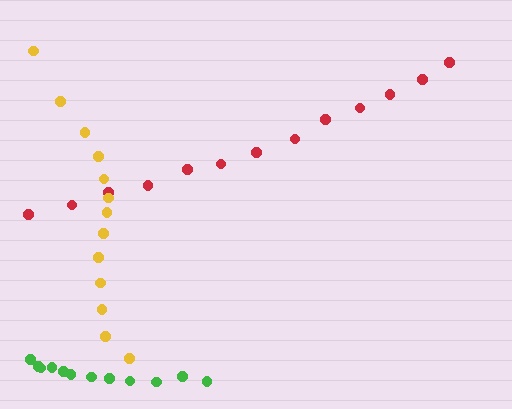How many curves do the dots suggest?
There are 3 distinct paths.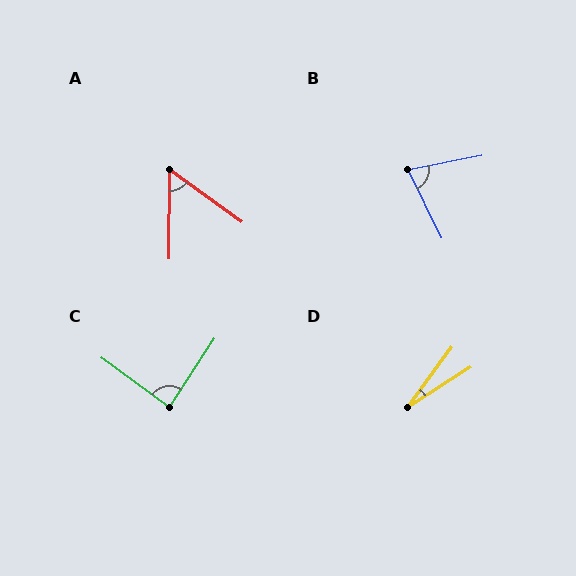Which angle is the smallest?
D, at approximately 21 degrees.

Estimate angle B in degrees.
Approximately 75 degrees.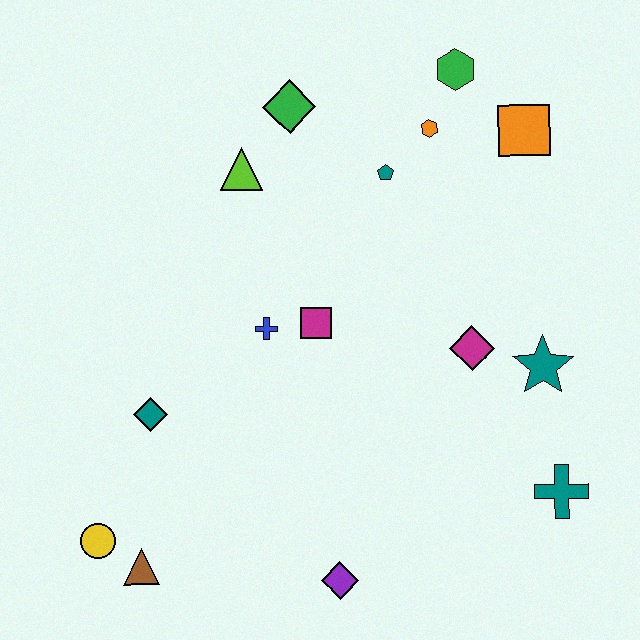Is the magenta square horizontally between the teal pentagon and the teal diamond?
Yes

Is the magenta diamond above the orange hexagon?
No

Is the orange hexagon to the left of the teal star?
Yes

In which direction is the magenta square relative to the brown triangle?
The magenta square is above the brown triangle.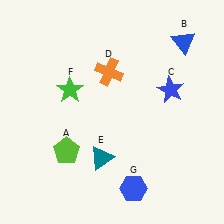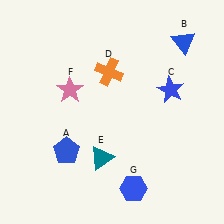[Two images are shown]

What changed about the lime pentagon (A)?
In Image 1, A is lime. In Image 2, it changed to blue.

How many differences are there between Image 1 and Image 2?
There are 2 differences between the two images.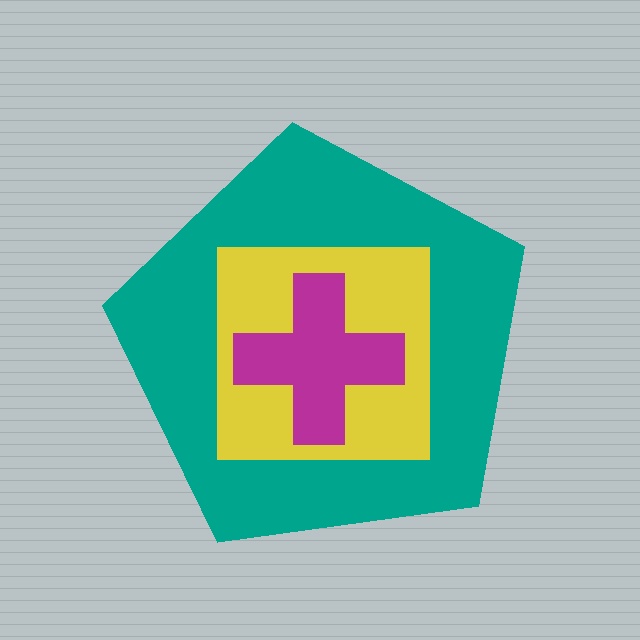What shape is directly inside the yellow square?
The magenta cross.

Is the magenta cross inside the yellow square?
Yes.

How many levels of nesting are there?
3.